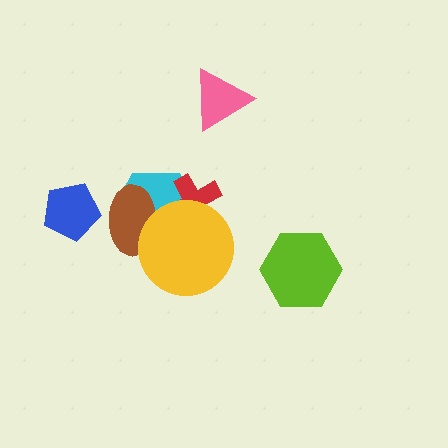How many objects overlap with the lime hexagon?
0 objects overlap with the lime hexagon.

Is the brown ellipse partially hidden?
Yes, it is partially covered by another shape.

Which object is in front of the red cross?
The yellow circle is in front of the red cross.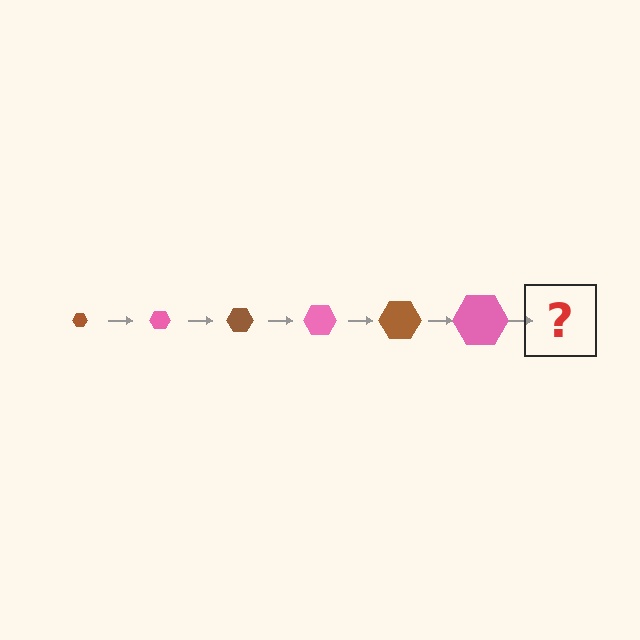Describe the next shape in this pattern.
It should be a brown hexagon, larger than the previous one.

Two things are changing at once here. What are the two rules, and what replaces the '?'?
The two rules are that the hexagon grows larger each step and the color cycles through brown and pink. The '?' should be a brown hexagon, larger than the previous one.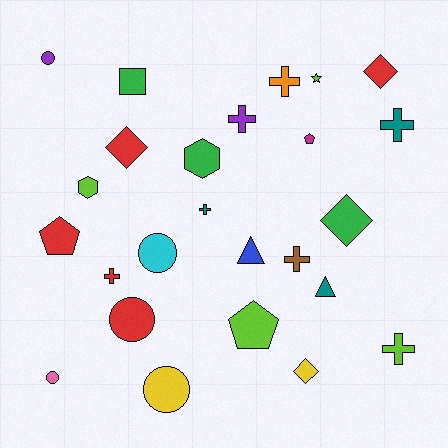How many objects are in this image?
There are 25 objects.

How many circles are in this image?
There are 5 circles.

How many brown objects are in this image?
There is 1 brown object.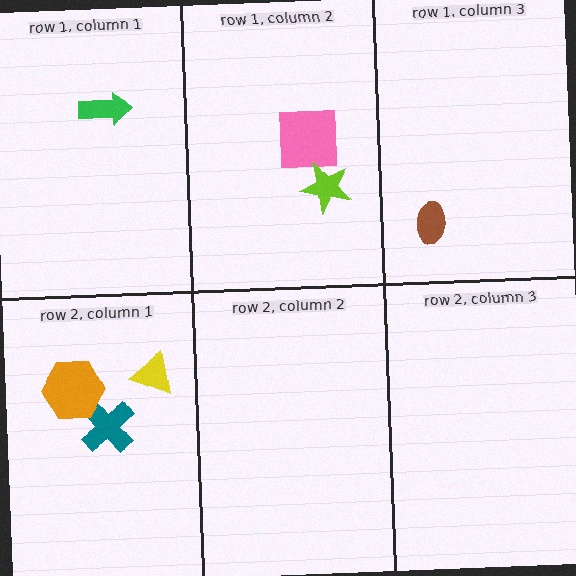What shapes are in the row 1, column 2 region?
The pink square, the lime star.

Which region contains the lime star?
The row 1, column 2 region.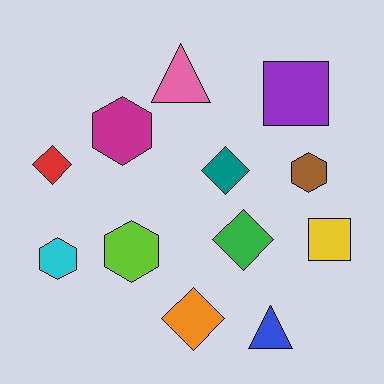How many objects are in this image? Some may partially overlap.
There are 12 objects.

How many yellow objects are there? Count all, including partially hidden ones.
There is 1 yellow object.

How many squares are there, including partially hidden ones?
There are 2 squares.